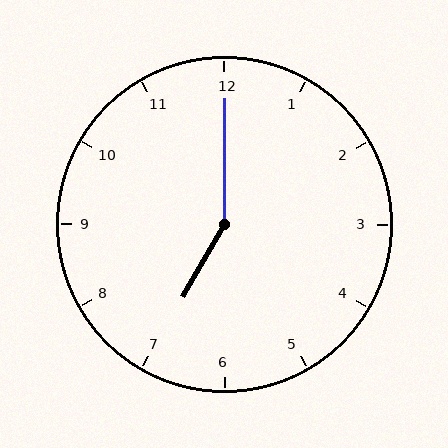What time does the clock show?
7:00.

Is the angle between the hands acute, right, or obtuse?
It is obtuse.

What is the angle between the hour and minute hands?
Approximately 150 degrees.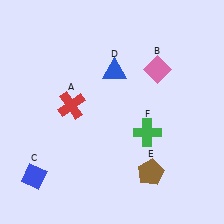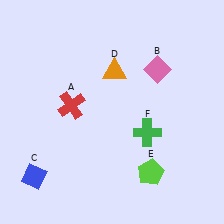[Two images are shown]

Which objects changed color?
D changed from blue to orange. E changed from brown to lime.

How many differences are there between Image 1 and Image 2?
There are 2 differences between the two images.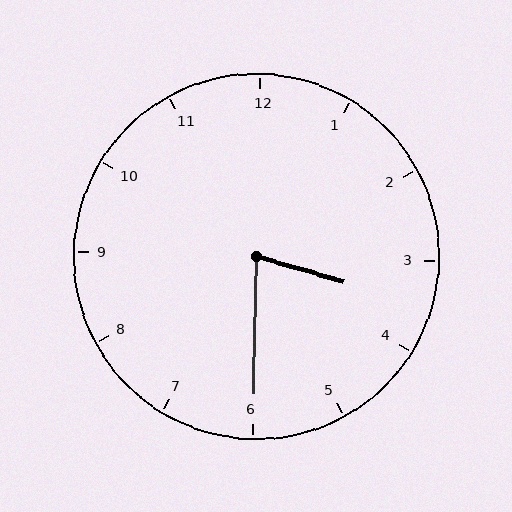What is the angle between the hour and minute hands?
Approximately 75 degrees.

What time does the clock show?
3:30.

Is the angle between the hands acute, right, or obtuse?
It is acute.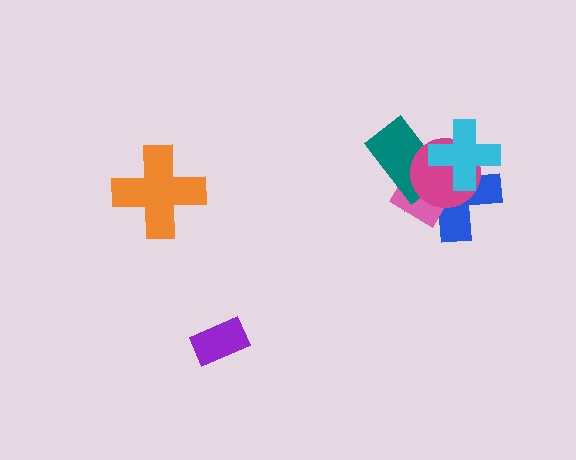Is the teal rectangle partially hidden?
Yes, it is partially covered by another shape.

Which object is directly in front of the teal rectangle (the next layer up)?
The magenta circle is directly in front of the teal rectangle.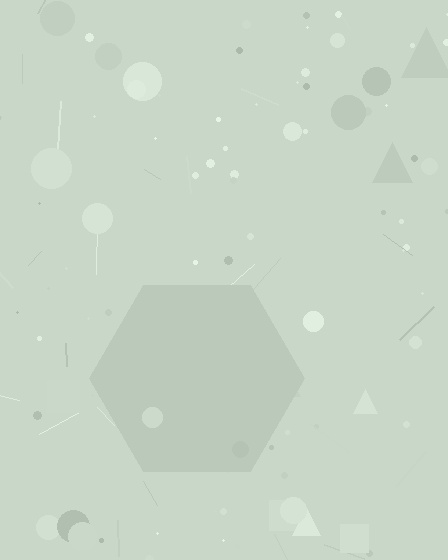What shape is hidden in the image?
A hexagon is hidden in the image.